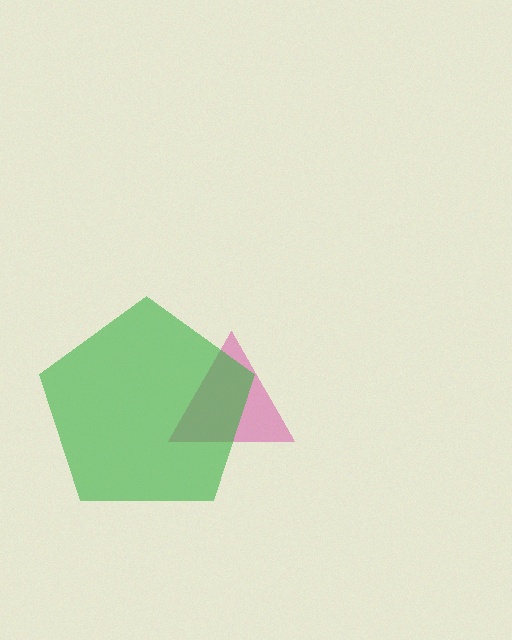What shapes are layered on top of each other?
The layered shapes are: a magenta triangle, a green pentagon.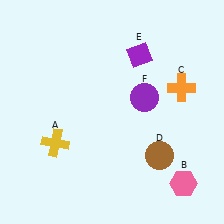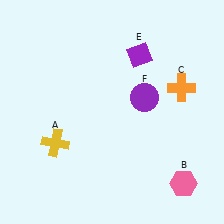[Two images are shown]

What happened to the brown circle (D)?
The brown circle (D) was removed in Image 2. It was in the bottom-right area of Image 1.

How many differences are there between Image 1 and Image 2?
There is 1 difference between the two images.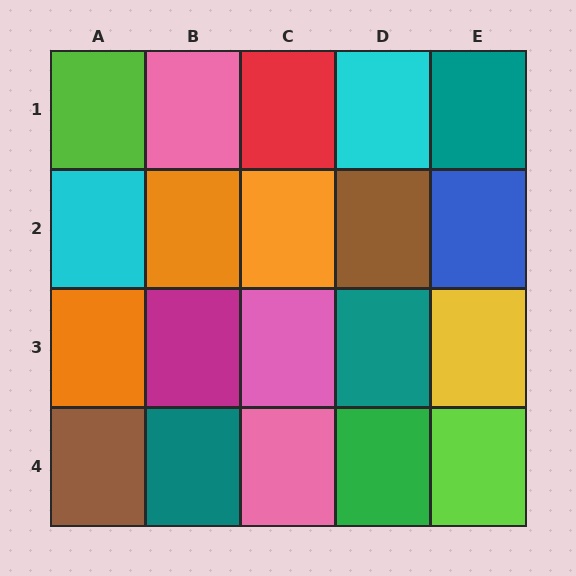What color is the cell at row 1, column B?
Pink.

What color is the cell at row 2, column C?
Orange.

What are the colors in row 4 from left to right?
Brown, teal, pink, green, lime.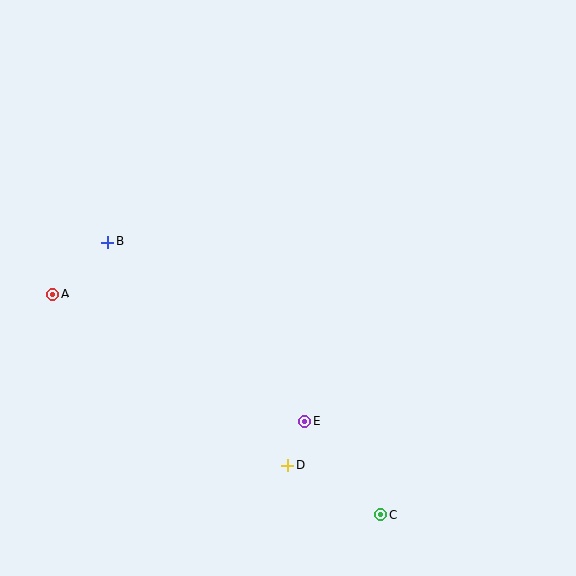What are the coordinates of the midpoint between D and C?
The midpoint between D and C is at (334, 490).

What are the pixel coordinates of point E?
Point E is at (304, 421).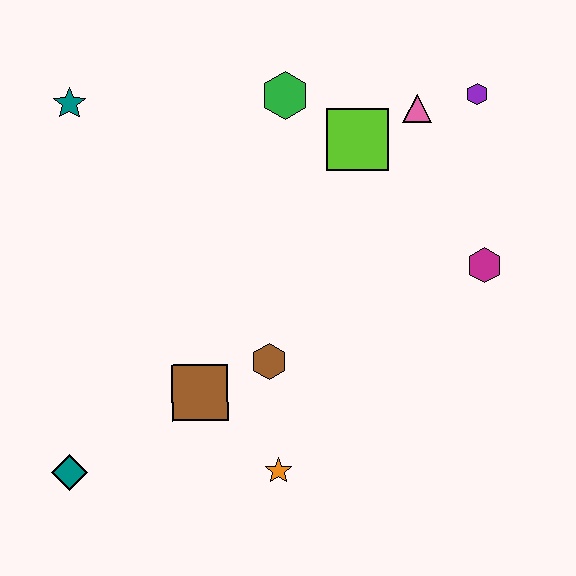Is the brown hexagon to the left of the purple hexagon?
Yes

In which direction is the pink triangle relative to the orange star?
The pink triangle is above the orange star.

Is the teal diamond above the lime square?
No